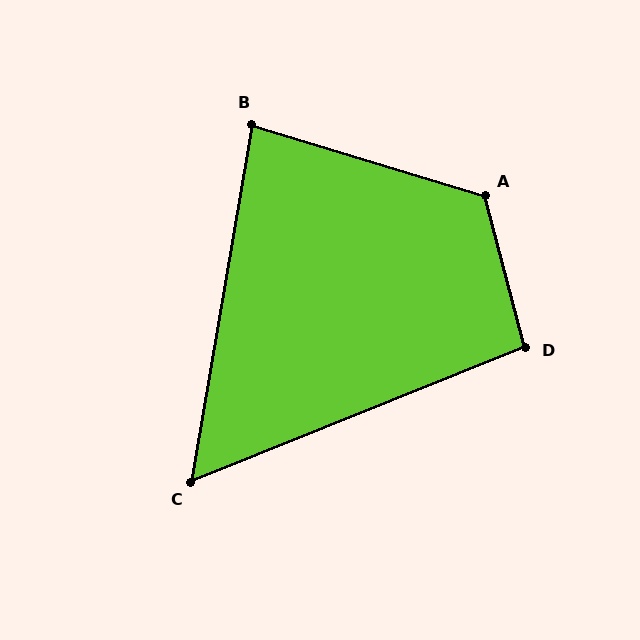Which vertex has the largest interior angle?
A, at approximately 122 degrees.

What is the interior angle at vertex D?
Approximately 97 degrees (obtuse).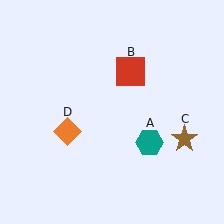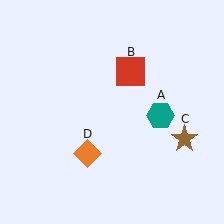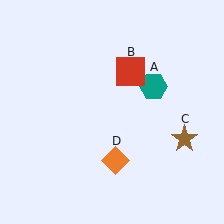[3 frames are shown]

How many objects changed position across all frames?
2 objects changed position: teal hexagon (object A), orange diamond (object D).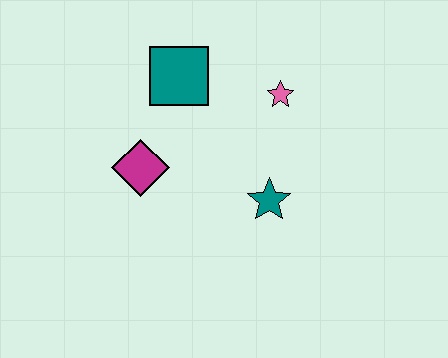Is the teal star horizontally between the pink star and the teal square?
Yes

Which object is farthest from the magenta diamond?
The pink star is farthest from the magenta diamond.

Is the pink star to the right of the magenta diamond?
Yes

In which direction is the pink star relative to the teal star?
The pink star is above the teal star.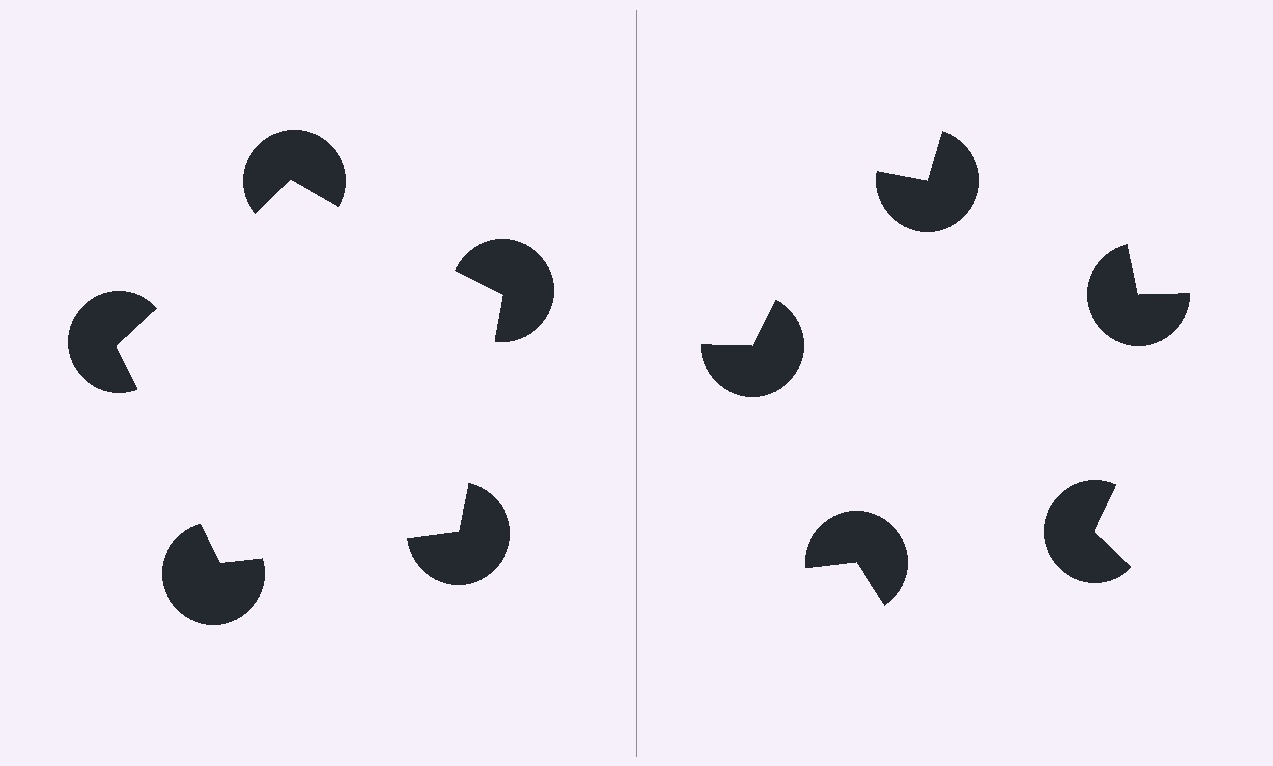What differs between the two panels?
The pac-man discs are positioned identically on both sides; only the wedge orientations differ. On the left they align to a pentagon; on the right they are misaligned.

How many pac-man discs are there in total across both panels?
10 — 5 on each side.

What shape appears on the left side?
An illusory pentagon.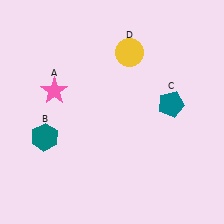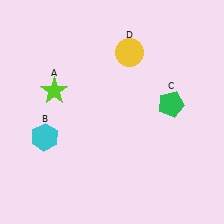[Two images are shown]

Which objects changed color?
A changed from pink to lime. B changed from teal to cyan. C changed from teal to green.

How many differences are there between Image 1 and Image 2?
There are 3 differences between the two images.